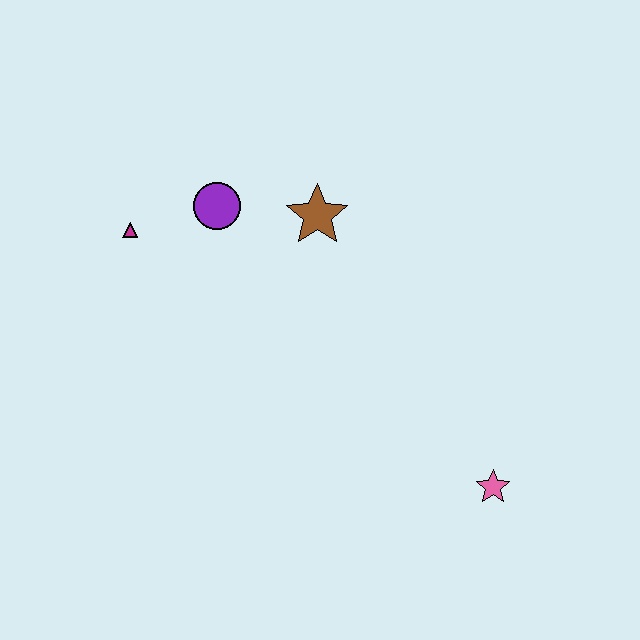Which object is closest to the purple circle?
The magenta triangle is closest to the purple circle.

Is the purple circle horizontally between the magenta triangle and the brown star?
Yes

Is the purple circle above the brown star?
Yes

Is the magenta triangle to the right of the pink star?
No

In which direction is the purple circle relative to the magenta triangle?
The purple circle is to the right of the magenta triangle.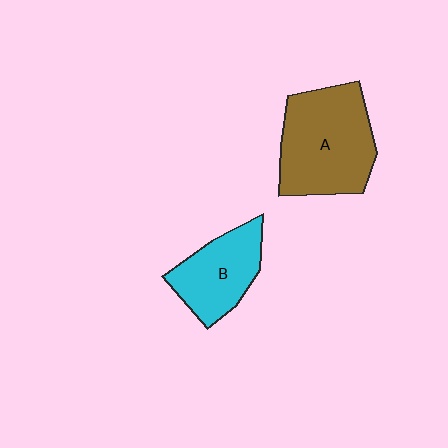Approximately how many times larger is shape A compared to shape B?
Approximately 1.5 times.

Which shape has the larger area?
Shape A (brown).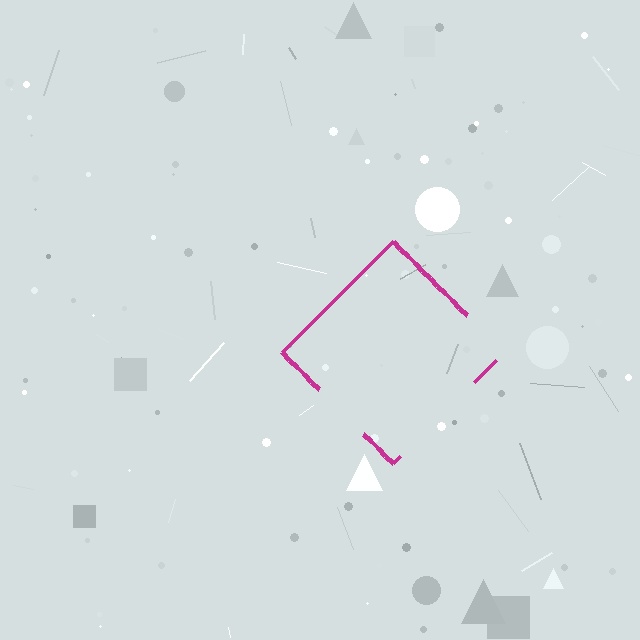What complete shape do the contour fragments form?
The contour fragments form a diamond.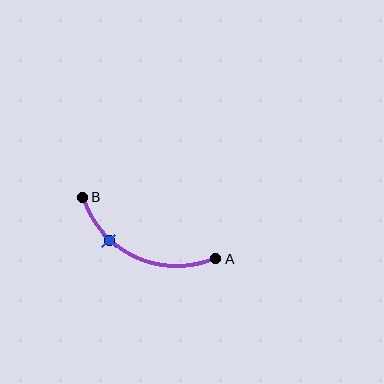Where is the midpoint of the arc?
The arc midpoint is the point on the curve farthest from the straight line joining A and B. It sits below that line.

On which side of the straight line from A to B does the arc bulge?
The arc bulges below the straight line connecting A and B.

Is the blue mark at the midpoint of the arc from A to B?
No. The blue mark lies on the arc but is closer to endpoint B. The arc midpoint would be at the point on the curve equidistant along the arc from both A and B.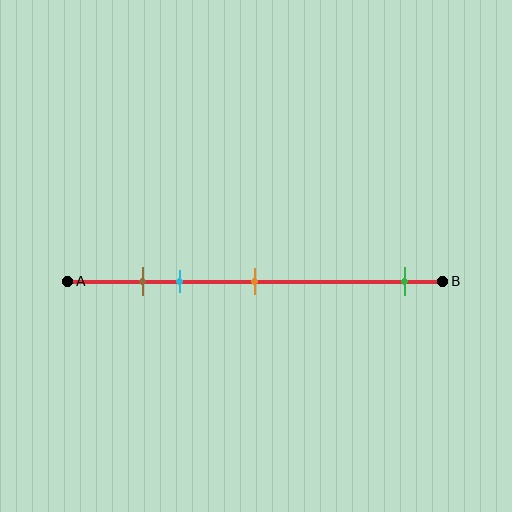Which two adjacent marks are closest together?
The brown and cyan marks are the closest adjacent pair.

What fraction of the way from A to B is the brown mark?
The brown mark is approximately 20% (0.2) of the way from A to B.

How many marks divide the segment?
There are 4 marks dividing the segment.